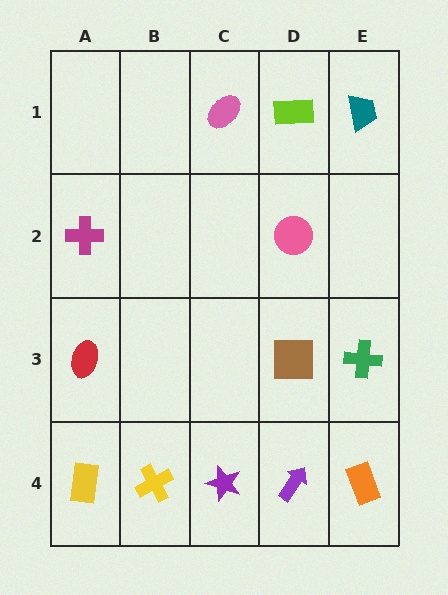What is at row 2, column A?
A magenta cross.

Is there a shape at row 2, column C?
No, that cell is empty.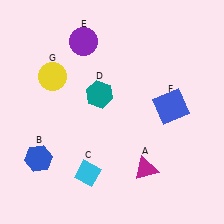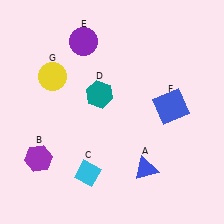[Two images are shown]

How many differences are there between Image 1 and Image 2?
There are 2 differences between the two images.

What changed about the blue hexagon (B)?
In Image 1, B is blue. In Image 2, it changed to purple.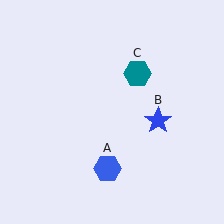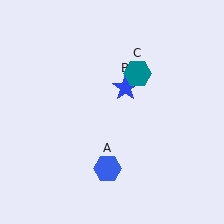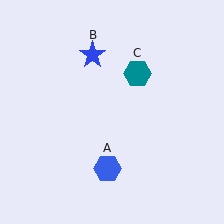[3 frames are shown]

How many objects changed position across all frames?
1 object changed position: blue star (object B).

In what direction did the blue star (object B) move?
The blue star (object B) moved up and to the left.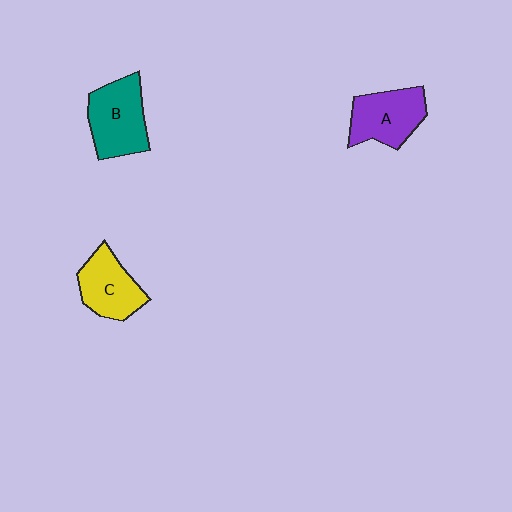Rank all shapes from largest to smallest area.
From largest to smallest: B (teal), A (purple), C (yellow).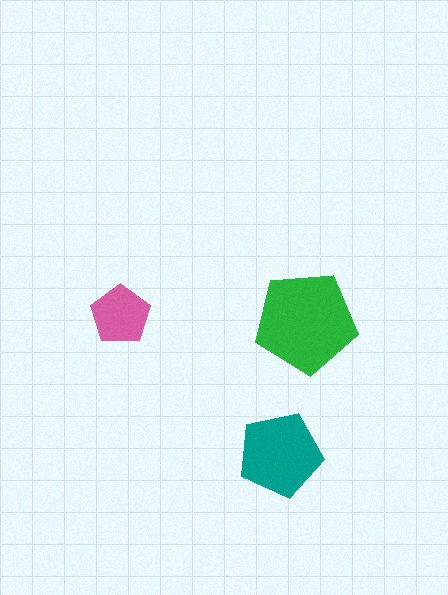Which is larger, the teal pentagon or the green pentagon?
The green one.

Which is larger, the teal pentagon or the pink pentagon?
The teal one.